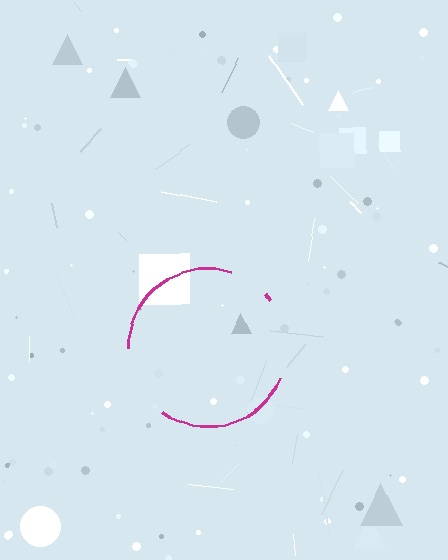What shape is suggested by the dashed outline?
The dashed outline suggests a circle.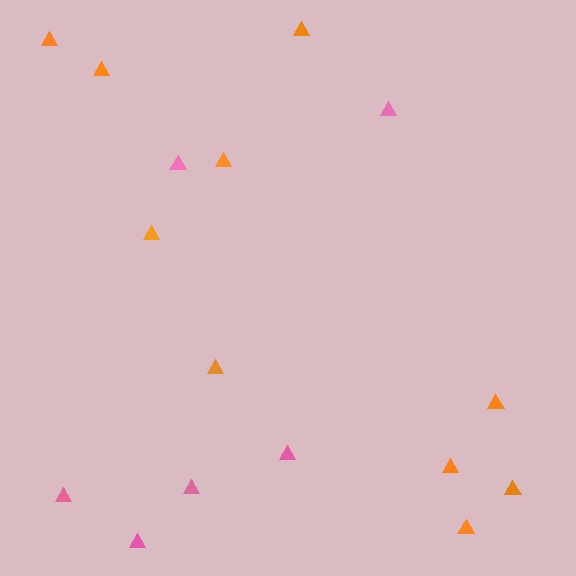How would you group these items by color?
There are 2 groups: one group of orange triangles (10) and one group of pink triangles (6).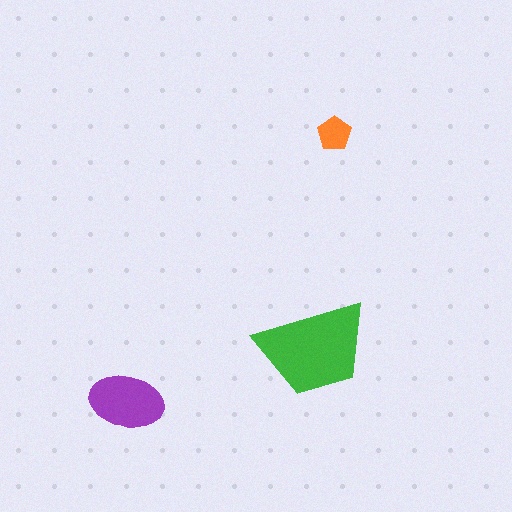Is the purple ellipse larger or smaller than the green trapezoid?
Smaller.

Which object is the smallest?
The orange pentagon.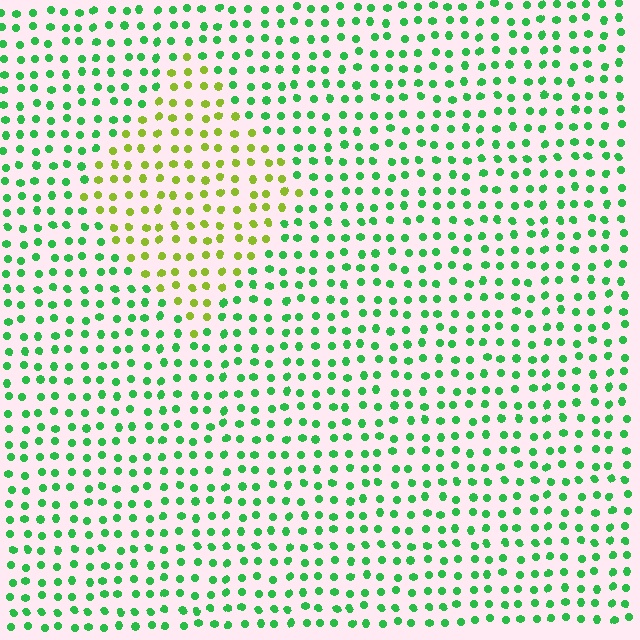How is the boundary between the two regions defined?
The boundary is defined purely by a slight shift in hue (about 52 degrees). Spacing, size, and orientation are identical on both sides.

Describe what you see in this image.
The image is filled with small green elements in a uniform arrangement. A diamond-shaped region is visible where the elements are tinted to a slightly different hue, forming a subtle color boundary.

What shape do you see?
I see a diamond.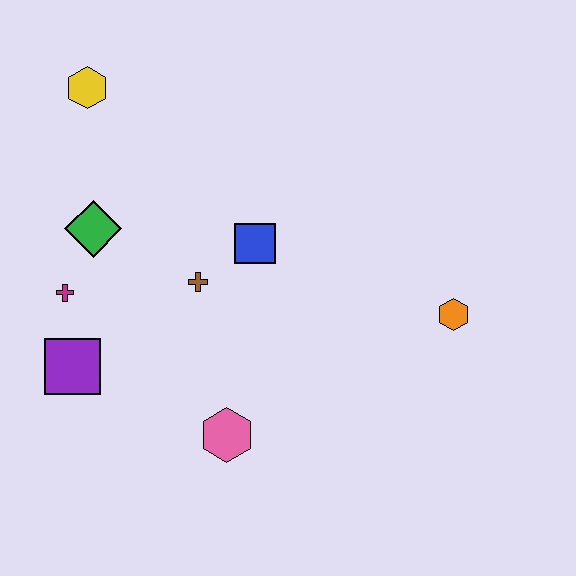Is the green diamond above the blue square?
Yes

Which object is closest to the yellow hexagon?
The green diamond is closest to the yellow hexagon.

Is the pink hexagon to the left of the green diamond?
No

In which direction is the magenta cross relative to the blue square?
The magenta cross is to the left of the blue square.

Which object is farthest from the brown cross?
The orange hexagon is farthest from the brown cross.